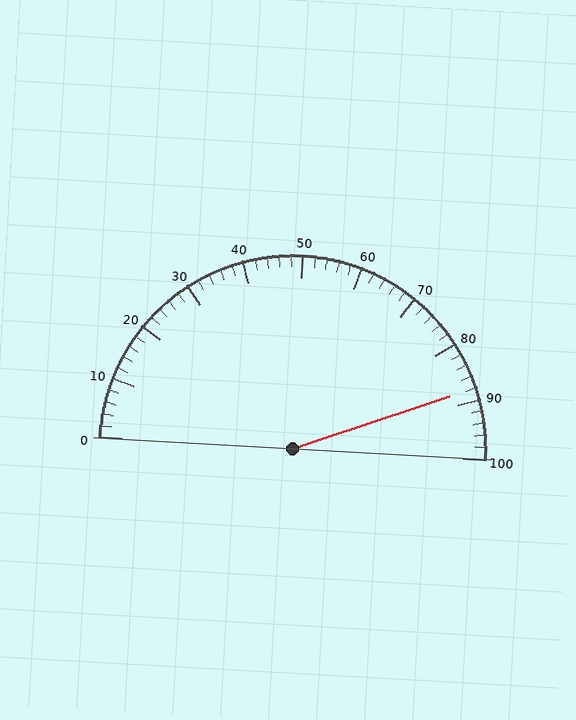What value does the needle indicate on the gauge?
The needle indicates approximately 88.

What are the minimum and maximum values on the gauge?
The gauge ranges from 0 to 100.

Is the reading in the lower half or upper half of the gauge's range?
The reading is in the upper half of the range (0 to 100).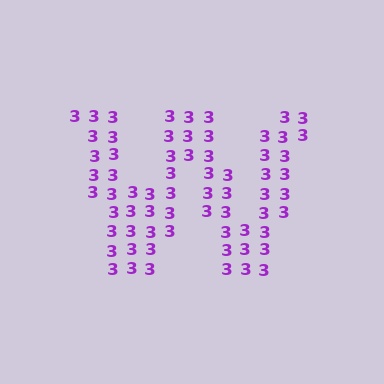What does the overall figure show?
The overall figure shows the letter W.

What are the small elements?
The small elements are digit 3's.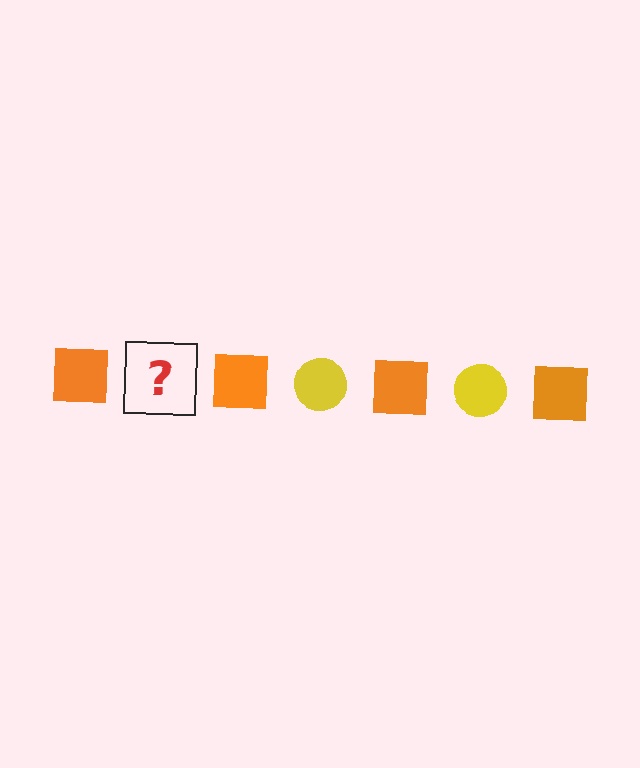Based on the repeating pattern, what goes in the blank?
The blank should be a yellow circle.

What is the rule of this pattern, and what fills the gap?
The rule is that the pattern alternates between orange square and yellow circle. The gap should be filled with a yellow circle.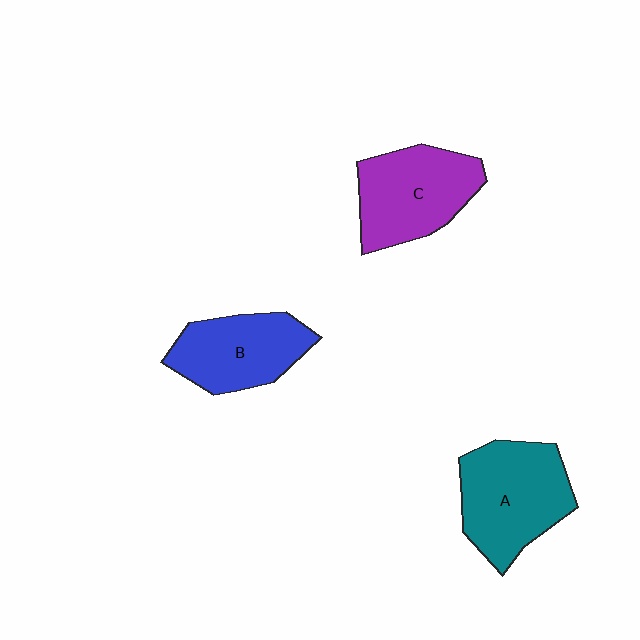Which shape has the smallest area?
Shape B (blue).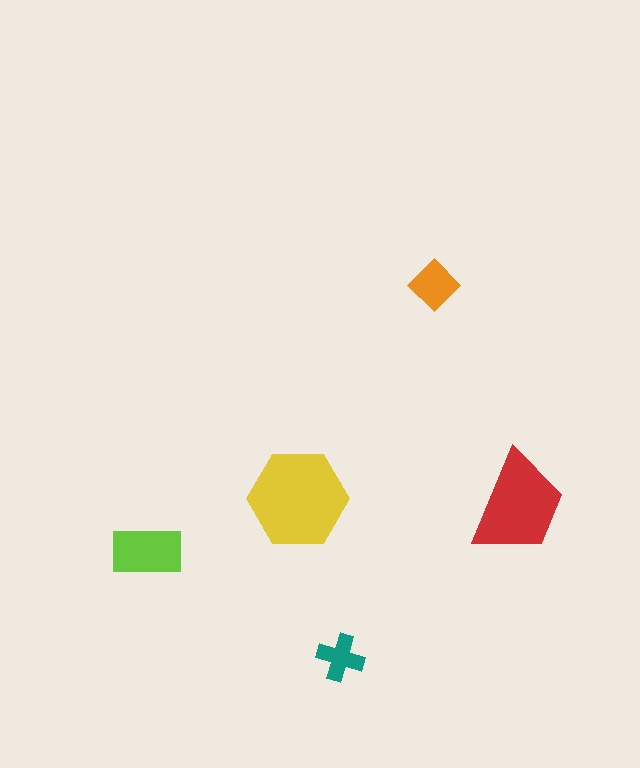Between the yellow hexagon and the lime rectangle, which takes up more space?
The yellow hexagon.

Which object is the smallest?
The teal cross.